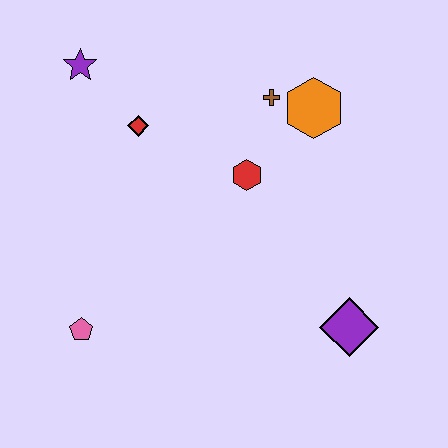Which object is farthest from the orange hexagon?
The pink pentagon is farthest from the orange hexagon.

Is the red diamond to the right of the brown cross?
No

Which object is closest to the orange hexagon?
The brown cross is closest to the orange hexagon.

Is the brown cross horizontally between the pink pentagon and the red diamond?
No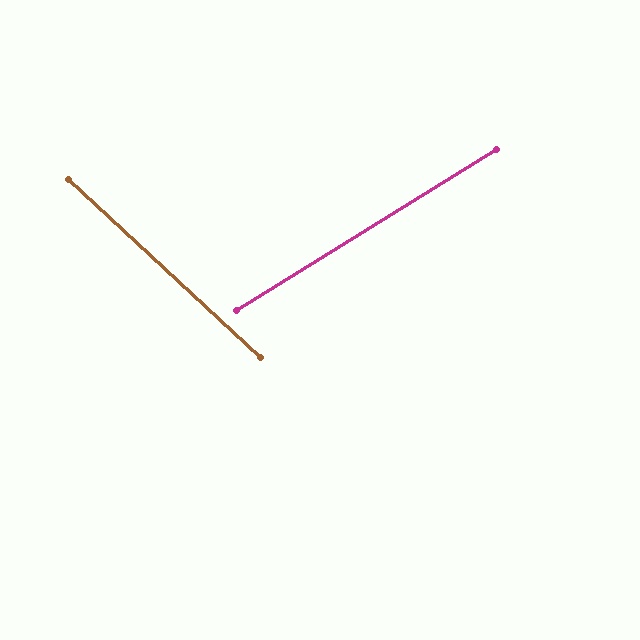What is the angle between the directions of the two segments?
Approximately 75 degrees.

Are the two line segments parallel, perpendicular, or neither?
Neither parallel nor perpendicular — they differ by about 75°.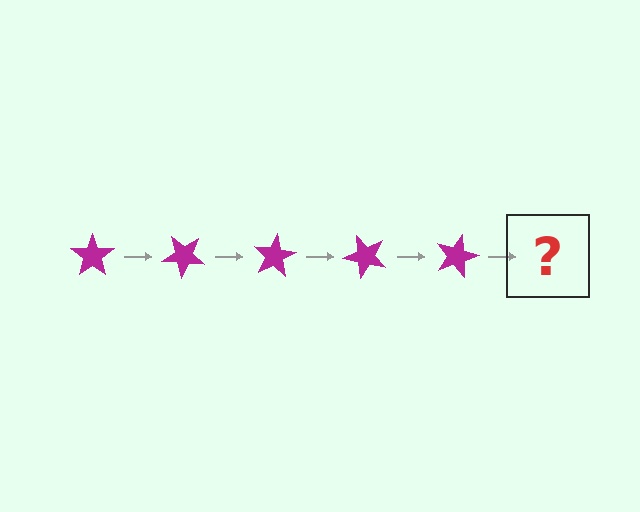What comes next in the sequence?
The next element should be a magenta star rotated 200 degrees.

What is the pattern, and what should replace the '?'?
The pattern is that the star rotates 40 degrees each step. The '?' should be a magenta star rotated 200 degrees.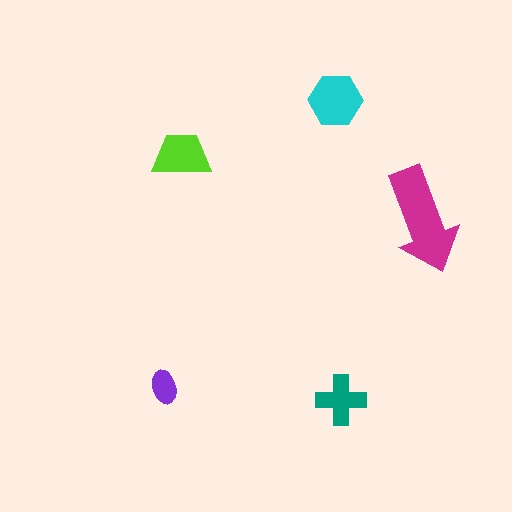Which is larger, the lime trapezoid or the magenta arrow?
The magenta arrow.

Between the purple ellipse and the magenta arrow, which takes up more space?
The magenta arrow.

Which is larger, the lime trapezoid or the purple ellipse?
The lime trapezoid.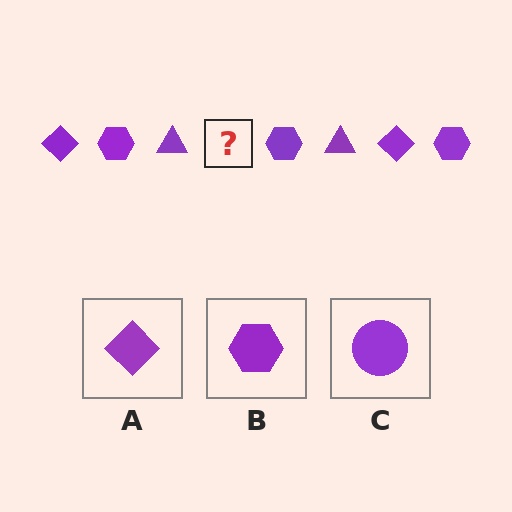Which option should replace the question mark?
Option A.